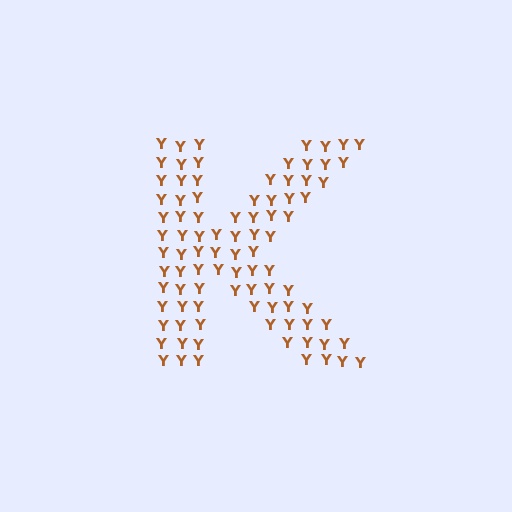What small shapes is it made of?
It is made of small letter Y's.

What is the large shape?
The large shape is the letter K.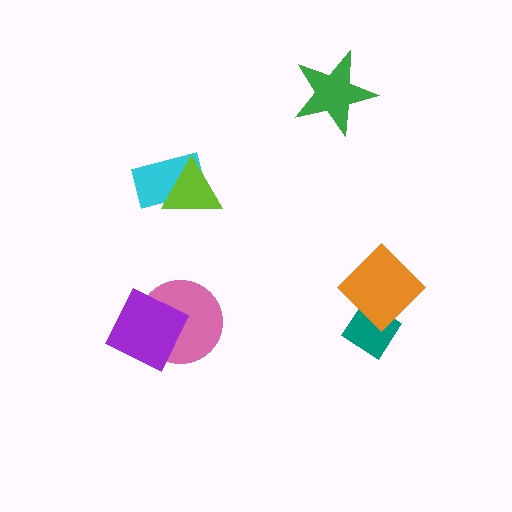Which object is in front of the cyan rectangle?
The lime triangle is in front of the cyan rectangle.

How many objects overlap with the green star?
0 objects overlap with the green star.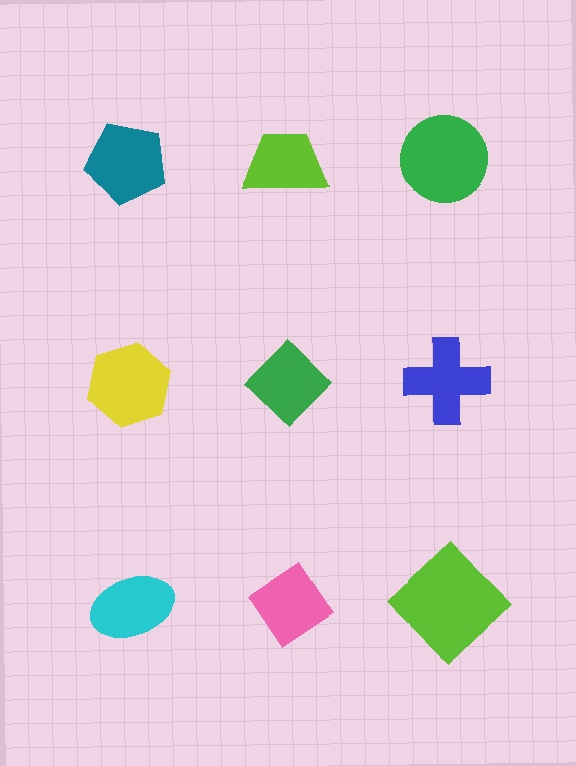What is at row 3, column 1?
A cyan ellipse.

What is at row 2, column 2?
A green diamond.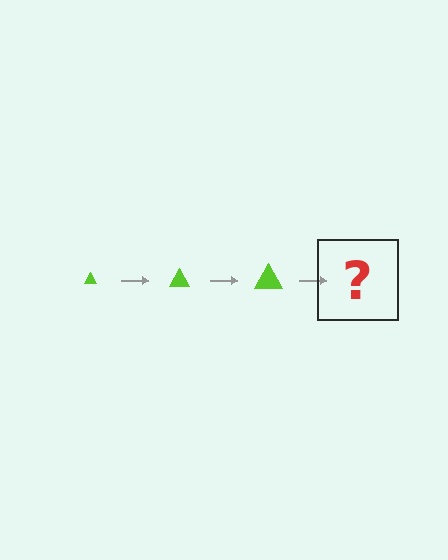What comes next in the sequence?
The next element should be a lime triangle, larger than the previous one.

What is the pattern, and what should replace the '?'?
The pattern is that the triangle gets progressively larger each step. The '?' should be a lime triangle, larger than the previous one.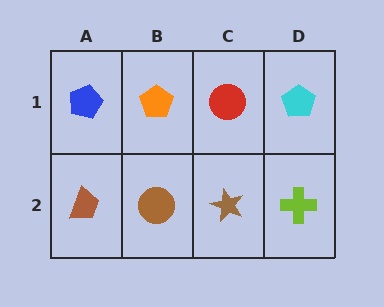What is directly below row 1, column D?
A lime cross.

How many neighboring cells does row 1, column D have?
2.